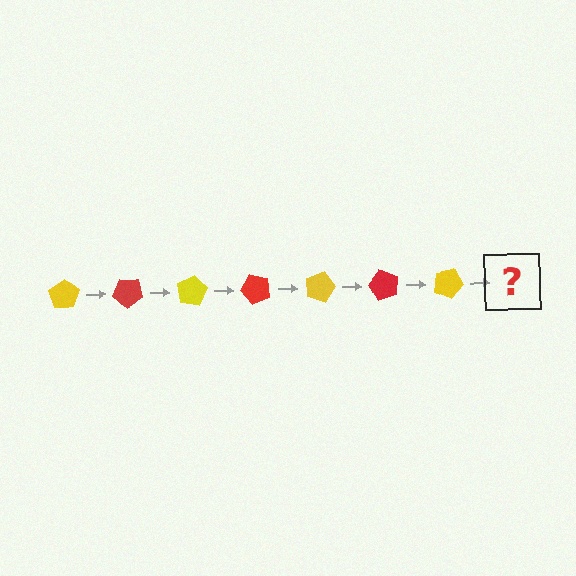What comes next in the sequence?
The next element should be a red pentagon, rotated 280 degrees from the start.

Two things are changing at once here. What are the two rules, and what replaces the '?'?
The two rules are that it rotates 40 degrees each step and the color cycles through yellow and red. The '?' should be a red pentagon, rotated 280 degrees from the start.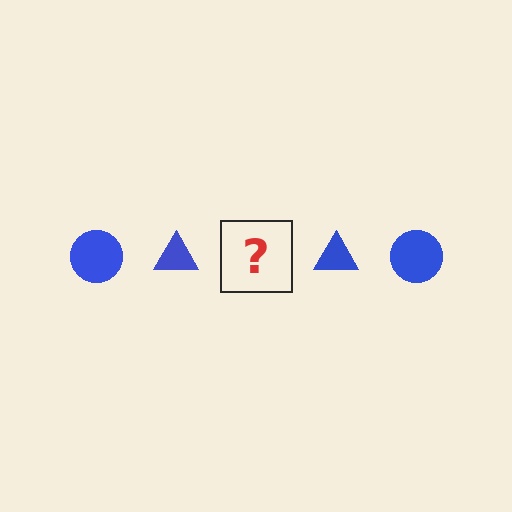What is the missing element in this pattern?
The missing element is a blue circle.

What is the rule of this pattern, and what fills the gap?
The rule is that the pattern cycles through circle, triangle shapes in blue. The gap should be filled with a blue circle.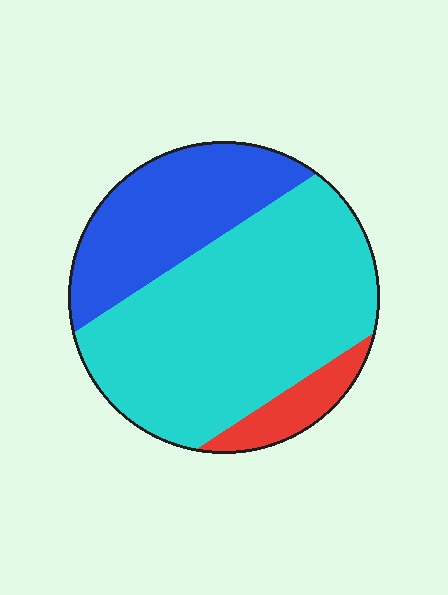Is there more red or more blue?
Blue.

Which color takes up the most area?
Cyan, at roughly 60%.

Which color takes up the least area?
Red, at roughly 10%.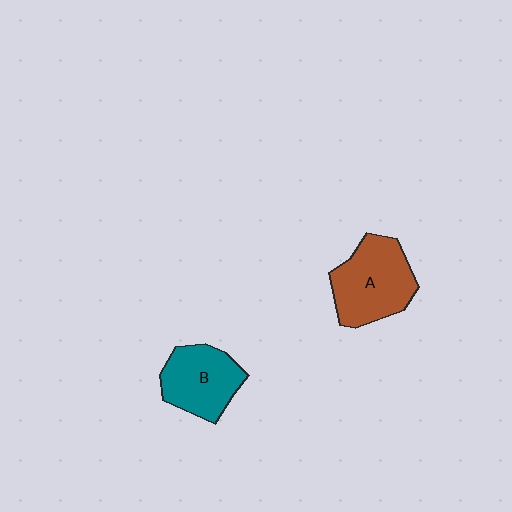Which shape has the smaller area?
Shape B (teal).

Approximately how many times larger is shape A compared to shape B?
Approximately 1.2 times.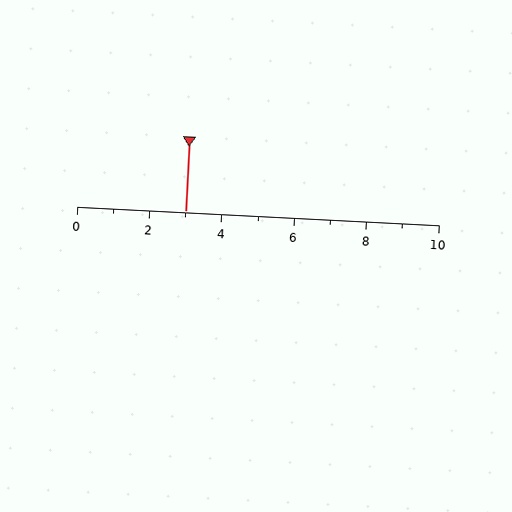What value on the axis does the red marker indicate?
The marker indicates approximately 3.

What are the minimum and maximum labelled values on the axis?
The axis runs from 0 to 10.